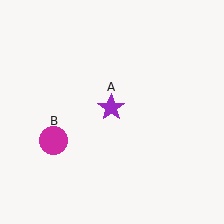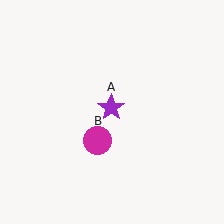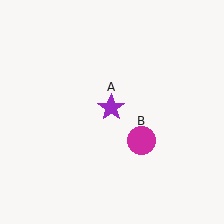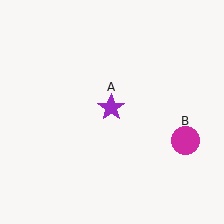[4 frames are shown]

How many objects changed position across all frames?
1 object changed position: magenta circle (object B).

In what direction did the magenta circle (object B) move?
The magenta circle (object B) moved right.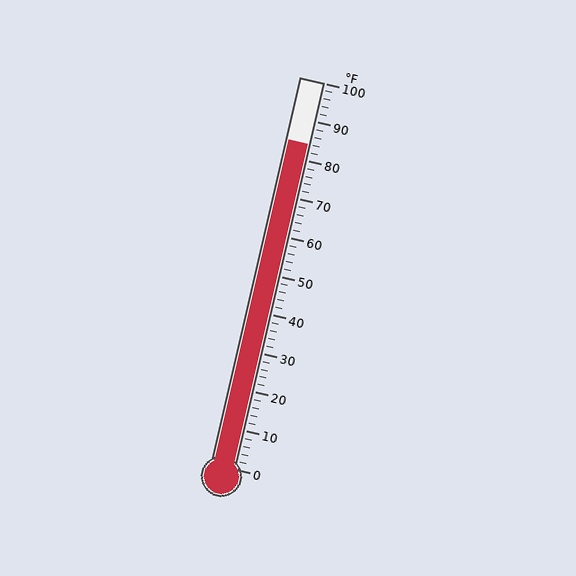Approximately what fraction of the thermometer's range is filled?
The thermometer is filled to approximately 85% of its range.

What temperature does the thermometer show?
The thermometer shows approximately 84°F.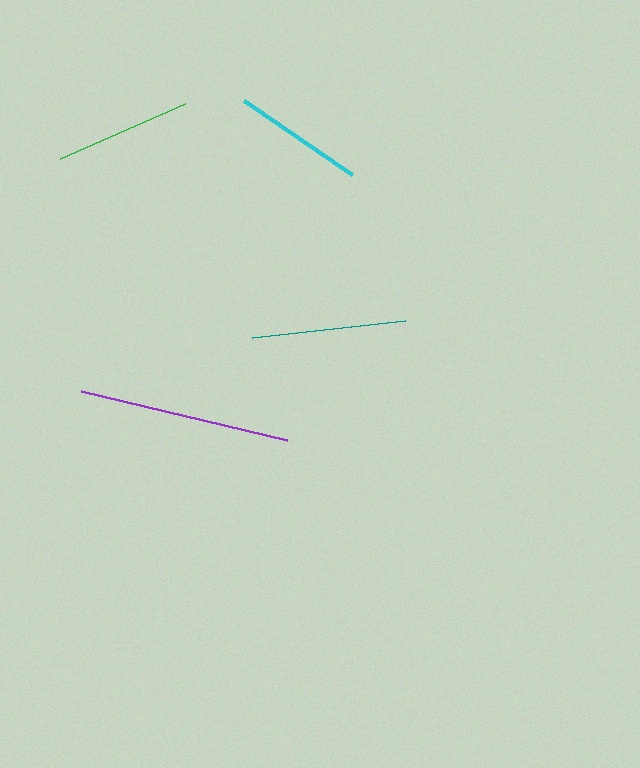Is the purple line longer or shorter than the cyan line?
The purple line is longer than the cyan line.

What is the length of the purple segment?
The purple segment is approximately 212 pixels long.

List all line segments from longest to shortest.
From longest to shortest: purple, teal, green, cyan.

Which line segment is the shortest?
The cyan line is the shortest at approximately 130 pixels.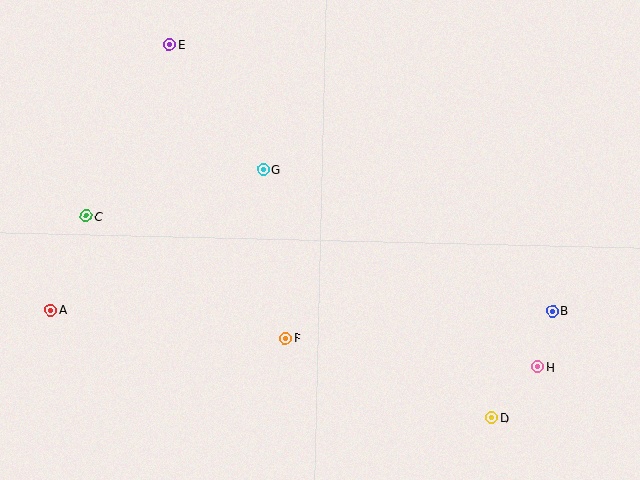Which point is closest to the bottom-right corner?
Point H is closest to the bottom-right corner.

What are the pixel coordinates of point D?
Point D is at (492, 418).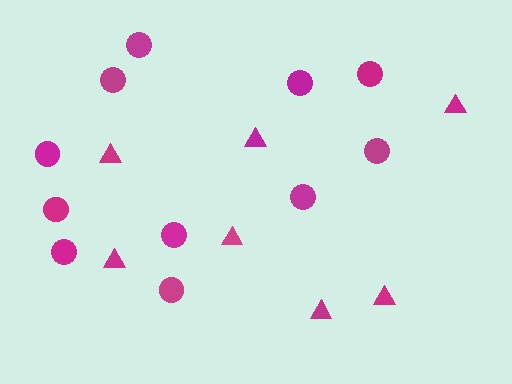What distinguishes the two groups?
There are 2 groups: one group of triangles (7) and one group of circles (11).